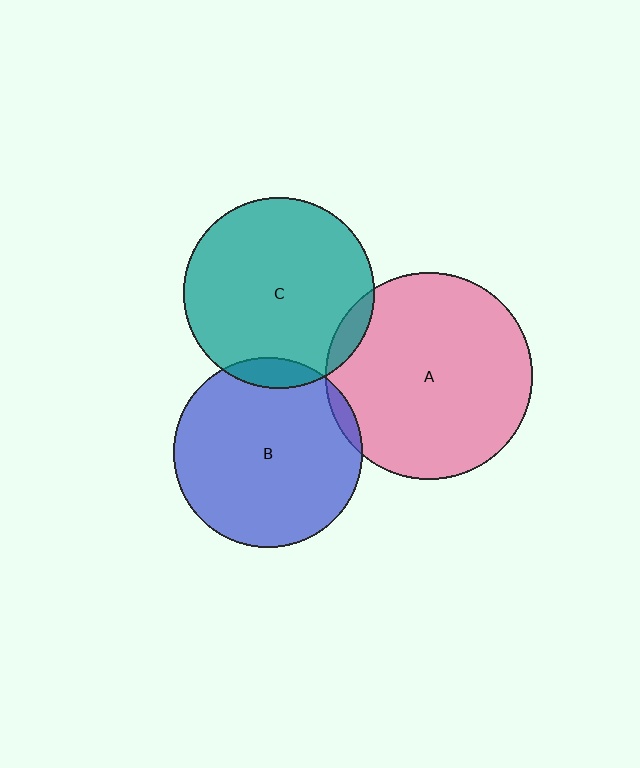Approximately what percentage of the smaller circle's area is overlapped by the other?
Approximately 5%.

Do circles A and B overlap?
Yes.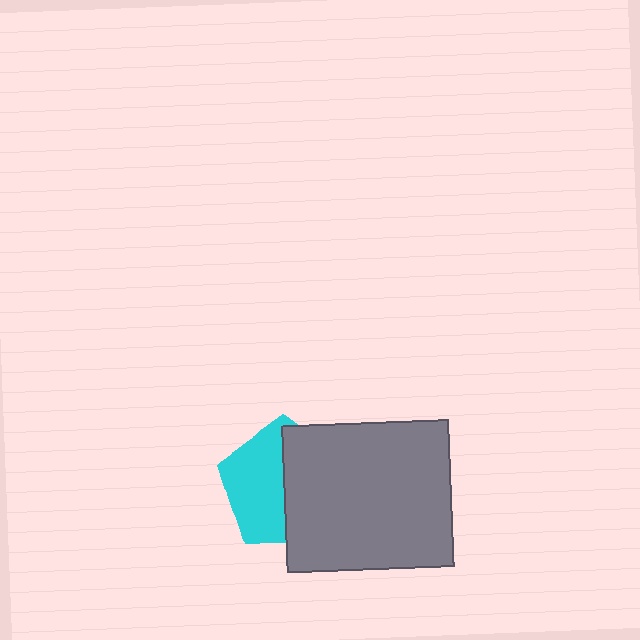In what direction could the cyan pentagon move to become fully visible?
The cyan pentagon could move left. That would shift it out from behind the gray rectangle entirely.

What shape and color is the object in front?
The object in front is a gray rectangle.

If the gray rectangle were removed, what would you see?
You would see the complete cyan pentagon.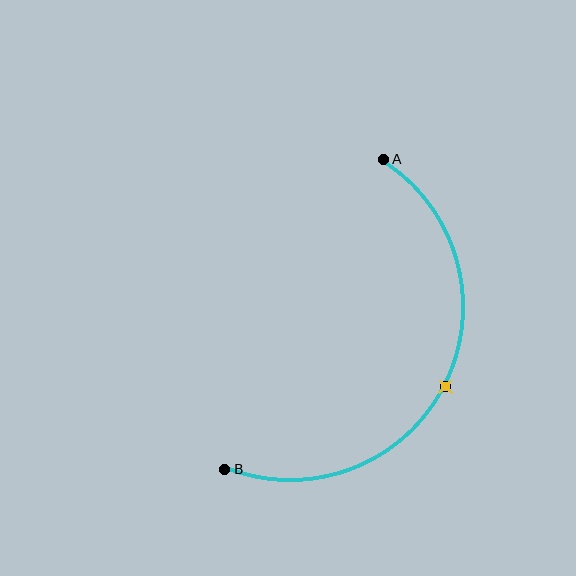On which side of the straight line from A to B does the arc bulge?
The arc bulges to the right of the straight line connecting A and B.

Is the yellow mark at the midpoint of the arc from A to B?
Yes. The yellow mark lies on the arc at equal arc-length from both A and B — it is the arc midpoint.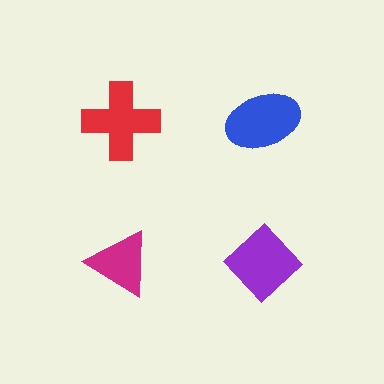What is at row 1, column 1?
A red cross.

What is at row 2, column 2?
A purple diamond.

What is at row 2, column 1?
A magenta triangle.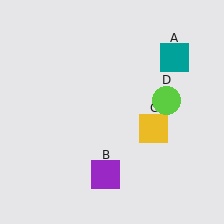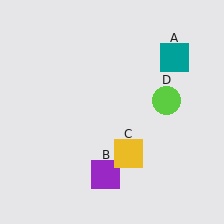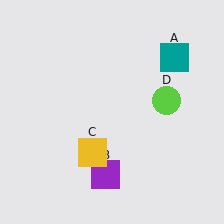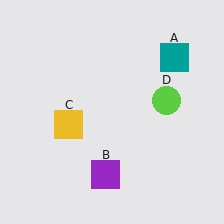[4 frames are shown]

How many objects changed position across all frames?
1 object changed position: yellow square (object C).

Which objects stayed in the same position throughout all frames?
Teal square (object A) and purple square (object B) and lime circle (object D) remained stationary.